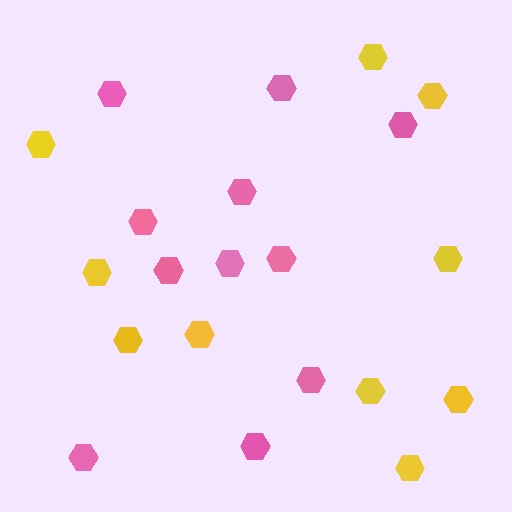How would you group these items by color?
There are 2 groups: one group of pink hexagons (11) and one group of yellow hexagons (10).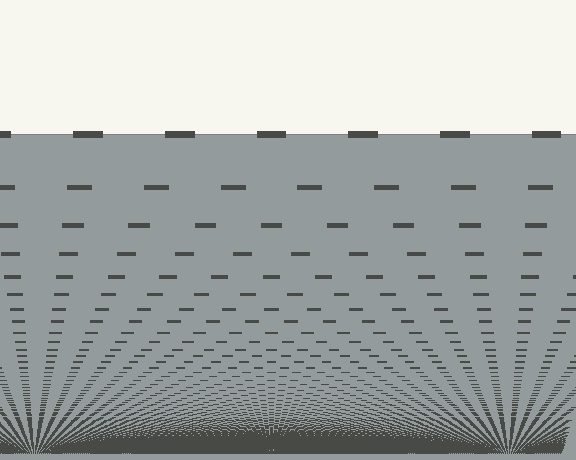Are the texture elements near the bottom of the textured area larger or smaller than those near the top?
Smaller. The gradient is inverted — elements near the bottom are smaller and denser.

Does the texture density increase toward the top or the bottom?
Density increases toward the bottom.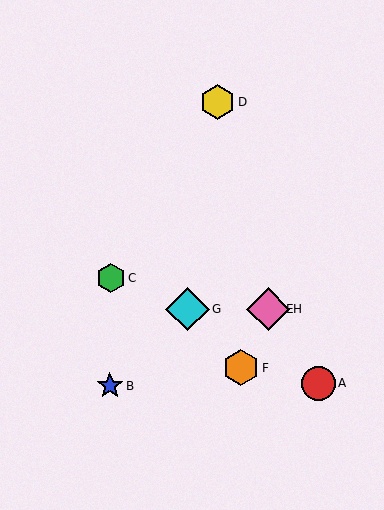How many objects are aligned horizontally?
3 objects (E, G, H) are aligned horizontally.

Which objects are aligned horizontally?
Objects E, G, H are aligned horizontally.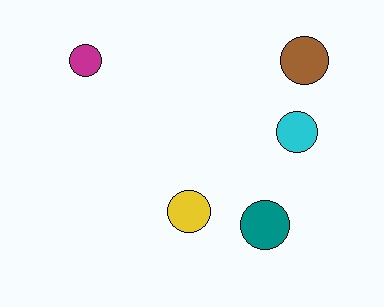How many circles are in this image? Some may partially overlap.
There are 5 circles.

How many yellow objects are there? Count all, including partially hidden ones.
There is 1 yellow object.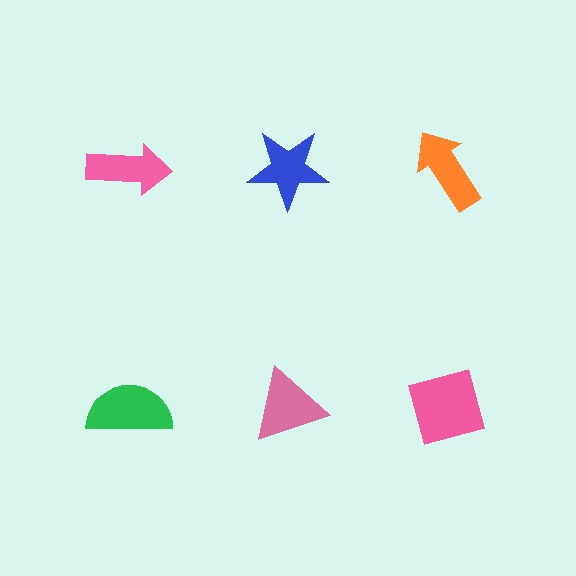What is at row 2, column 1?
A green semicircle.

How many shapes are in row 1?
3 shapes.